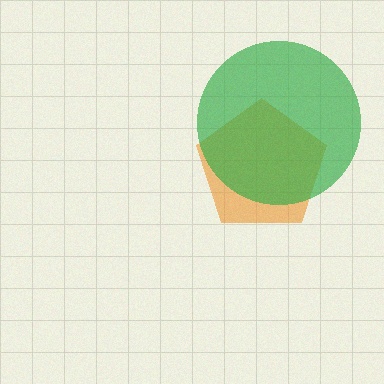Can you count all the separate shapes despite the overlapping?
Yes, there are 2 separate shapes.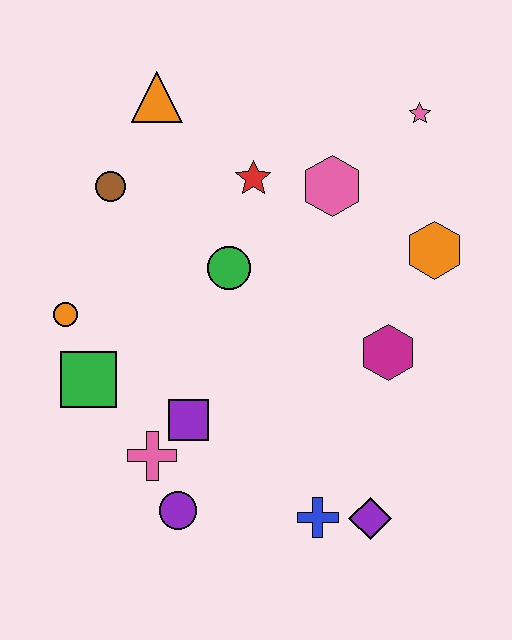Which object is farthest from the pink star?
The purple circle is farthest from the pink star.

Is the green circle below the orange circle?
No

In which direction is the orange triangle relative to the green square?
The orange triangle is above the green square.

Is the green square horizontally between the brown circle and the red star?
No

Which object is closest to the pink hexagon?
The red star is closest to the pink hexagon.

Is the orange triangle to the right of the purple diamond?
No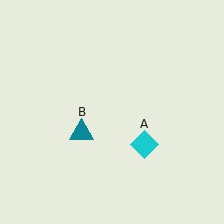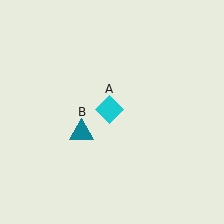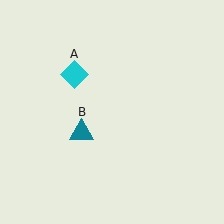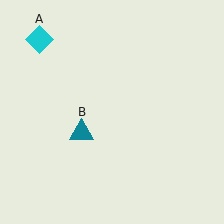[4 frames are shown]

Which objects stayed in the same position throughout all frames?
Teal triangle (object B) remained stationary.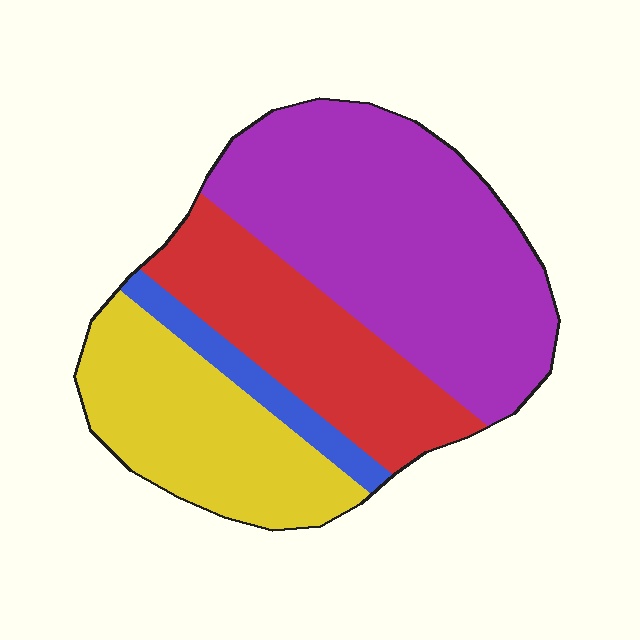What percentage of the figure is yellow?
Yellow takes up about one quarter (1/4) of the figure.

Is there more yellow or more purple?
Purple.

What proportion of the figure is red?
Red takes up less than a quarter of the figure.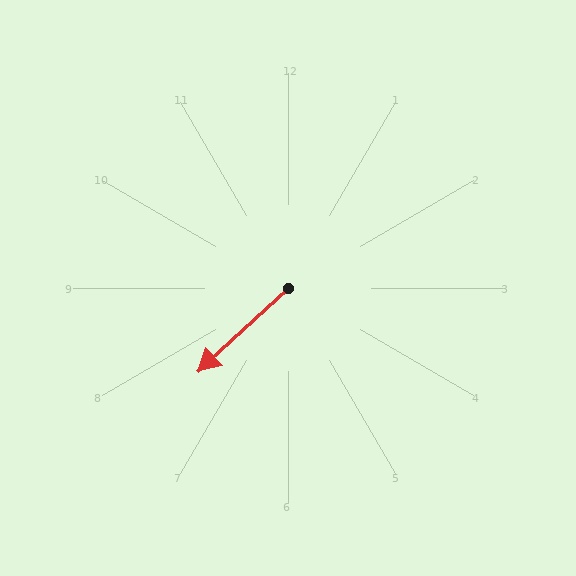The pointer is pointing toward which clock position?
Roughly 8 o'clock.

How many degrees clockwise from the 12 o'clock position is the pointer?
Approximately 227 degrees.